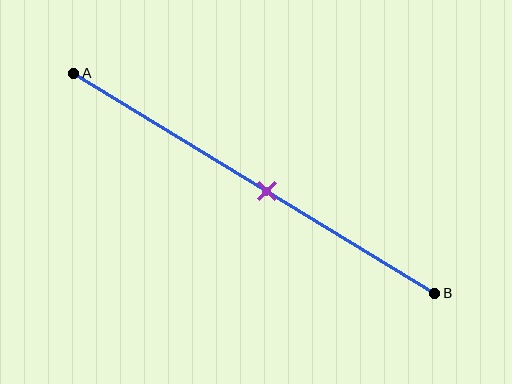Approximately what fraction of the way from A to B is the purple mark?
The purple mark is approximately 55% of the way from A to B.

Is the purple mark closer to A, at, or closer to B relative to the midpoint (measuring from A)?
The purple mark is closer to point B than the midpoint of segment AB.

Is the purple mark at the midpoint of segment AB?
No, the mark is at about 55% from A, not at the 50% midpoint.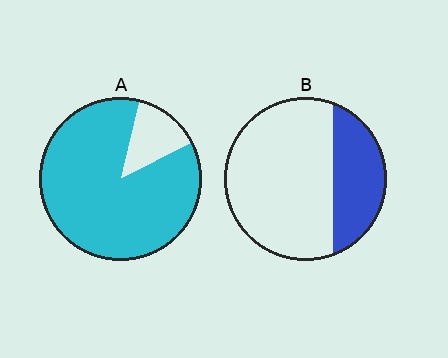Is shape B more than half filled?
No.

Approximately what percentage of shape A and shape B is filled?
A is approximately 85% and B is approximately 30%.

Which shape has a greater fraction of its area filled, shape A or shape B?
Shape A.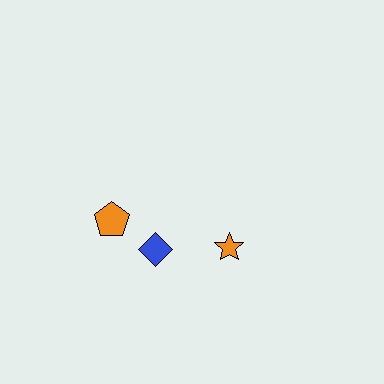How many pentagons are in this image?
There is 1 pentagon.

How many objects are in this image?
There are 3 objects.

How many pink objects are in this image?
There are no pink objects.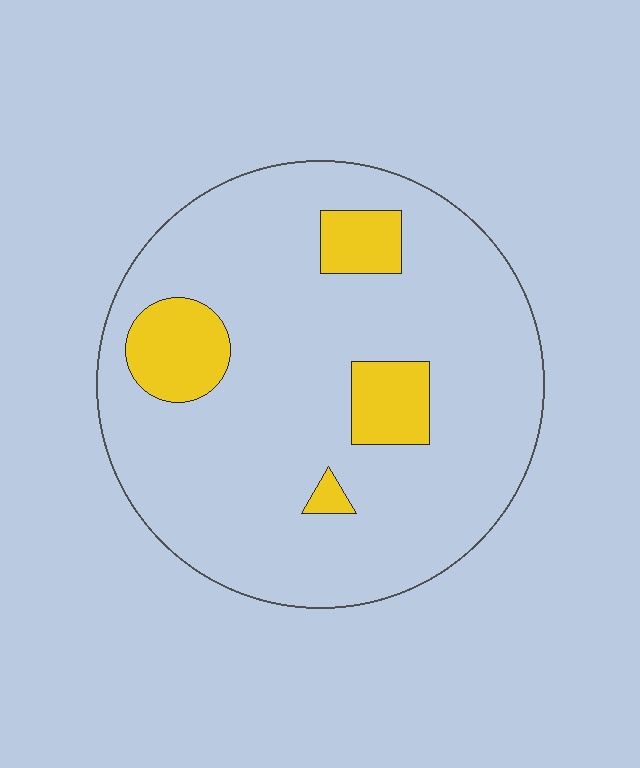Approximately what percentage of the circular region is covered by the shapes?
Approximately 15%.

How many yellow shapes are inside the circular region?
4.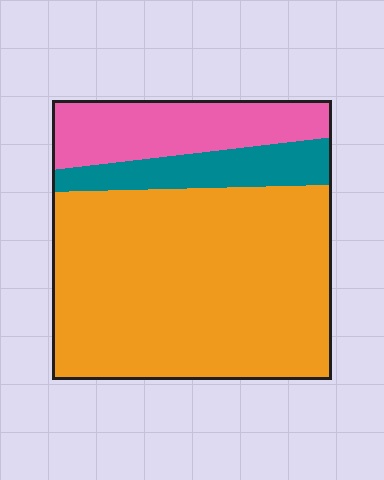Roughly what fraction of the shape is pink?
Pink covers 19% of the shape.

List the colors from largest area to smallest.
From largest to smallest: orange, pink, teal.